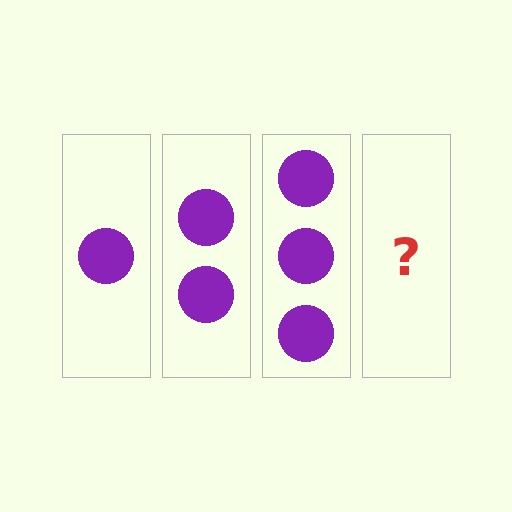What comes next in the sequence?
The next element should be 4 circles.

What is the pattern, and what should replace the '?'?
The pattern is that each step adds one more circle. The '?' should be 4 circles.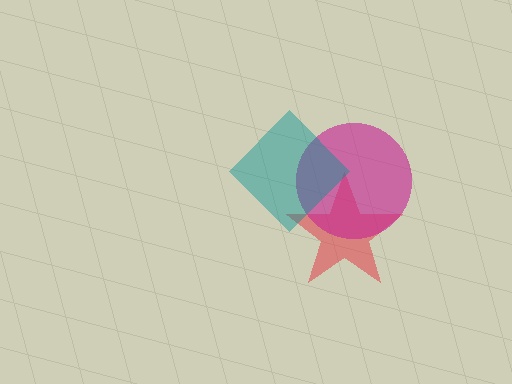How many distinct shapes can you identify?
There are 3 distinct shapes: a red star, a magenta circle, a teal diamond.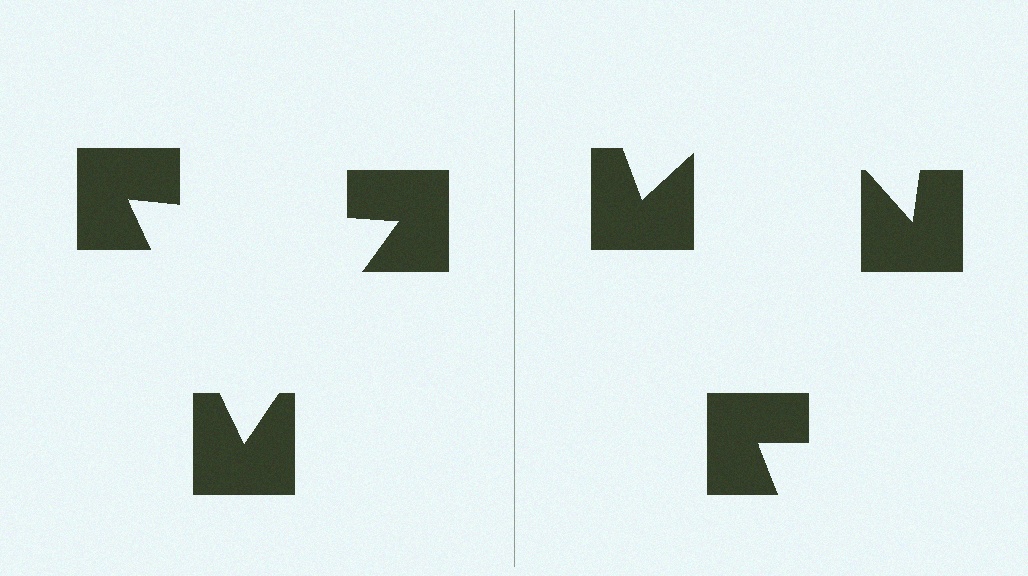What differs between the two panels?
The notched squares are positioned identically on both sides; only the wedge orientations differ. On the left they align to a triangle; on the right they are misaligned.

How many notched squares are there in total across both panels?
6 — 3 on each side.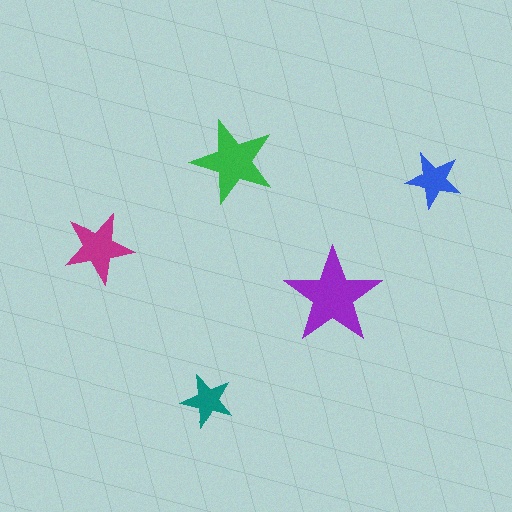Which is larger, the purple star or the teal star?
The purple one.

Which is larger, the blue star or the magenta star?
The magenta one.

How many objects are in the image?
There are 5 objects in the image.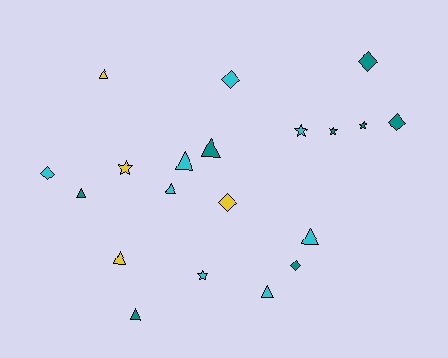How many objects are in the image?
There are 20 objects.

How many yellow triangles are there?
There are 2 yellow triangles.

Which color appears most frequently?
Cyan, with 8 objects.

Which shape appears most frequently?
Triangle, with 9 objects.